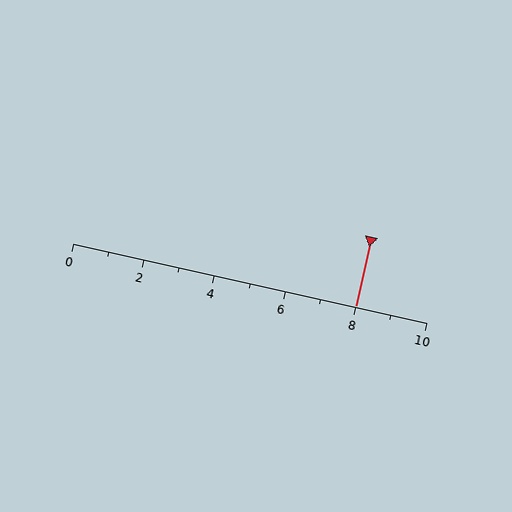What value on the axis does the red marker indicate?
The marker indicates approximately 8.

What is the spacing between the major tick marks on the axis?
The major ticks are spaced 2 apart.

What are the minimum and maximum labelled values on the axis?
The axis runs from 0 to 10.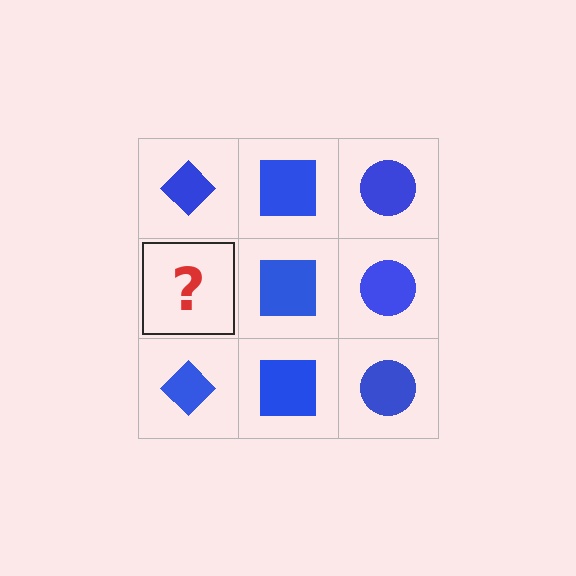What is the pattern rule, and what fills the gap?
The rule is that each column has a consistent shape. The gap should be filled with a blue diamond.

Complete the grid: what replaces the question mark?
The question mark should be replaced with a blue diamond.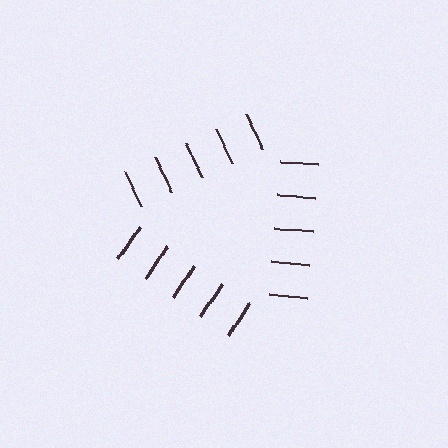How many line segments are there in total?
15 — 5 along each of the 3 edges.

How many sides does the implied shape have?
3 sides — the line-ends trace a triangle.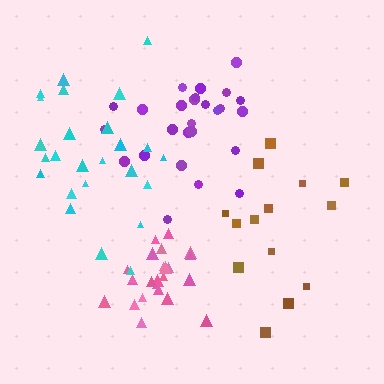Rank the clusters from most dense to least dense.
pink, purple, brown, cyan.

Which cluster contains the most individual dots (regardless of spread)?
Purple (26).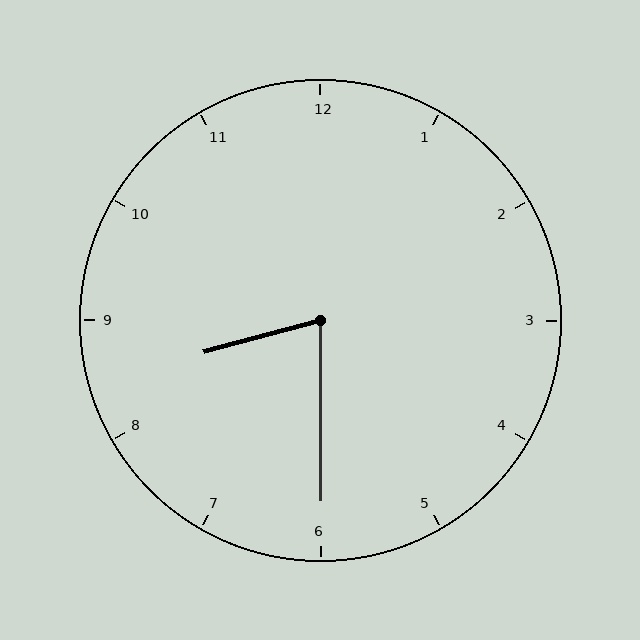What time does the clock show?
8:30.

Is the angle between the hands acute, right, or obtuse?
It is acute.